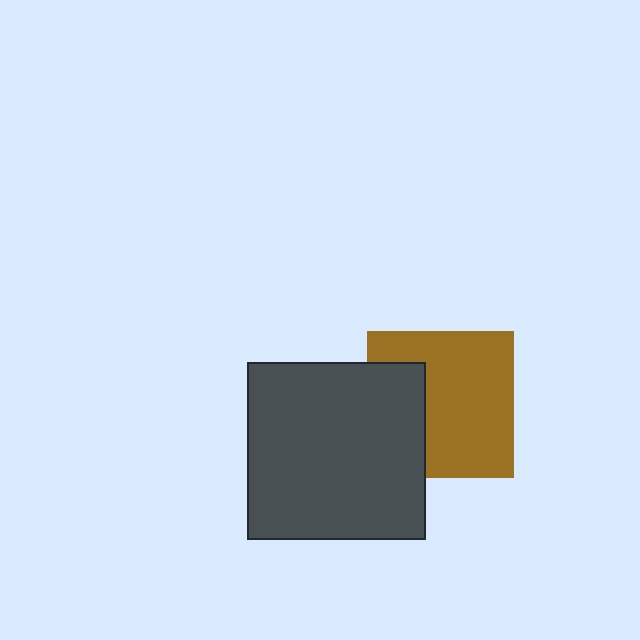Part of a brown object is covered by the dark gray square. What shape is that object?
It is a square.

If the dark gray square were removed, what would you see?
You would see the complete brown square.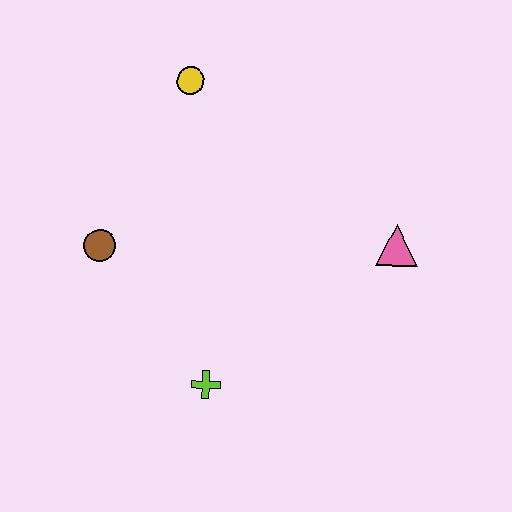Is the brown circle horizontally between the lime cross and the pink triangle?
No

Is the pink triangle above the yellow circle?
No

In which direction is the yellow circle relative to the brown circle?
The yellow circle is above the brown circle.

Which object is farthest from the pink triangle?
The brown circle is farthest from the pink triangle.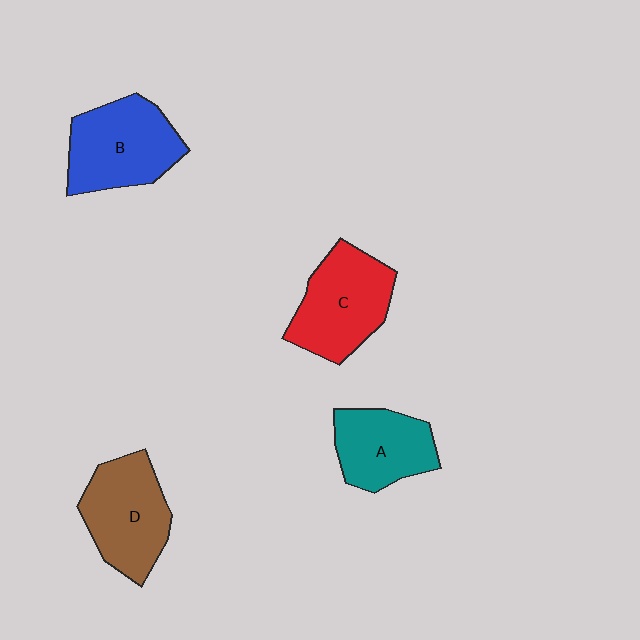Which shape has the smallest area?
Shape A (teal).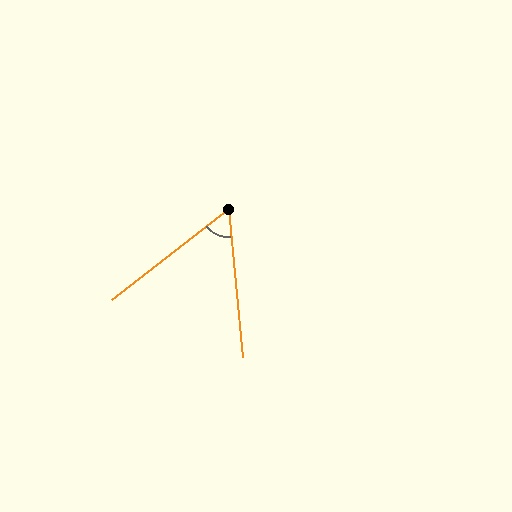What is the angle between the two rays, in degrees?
Approximately 58 degrees.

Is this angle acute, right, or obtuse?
It is acute.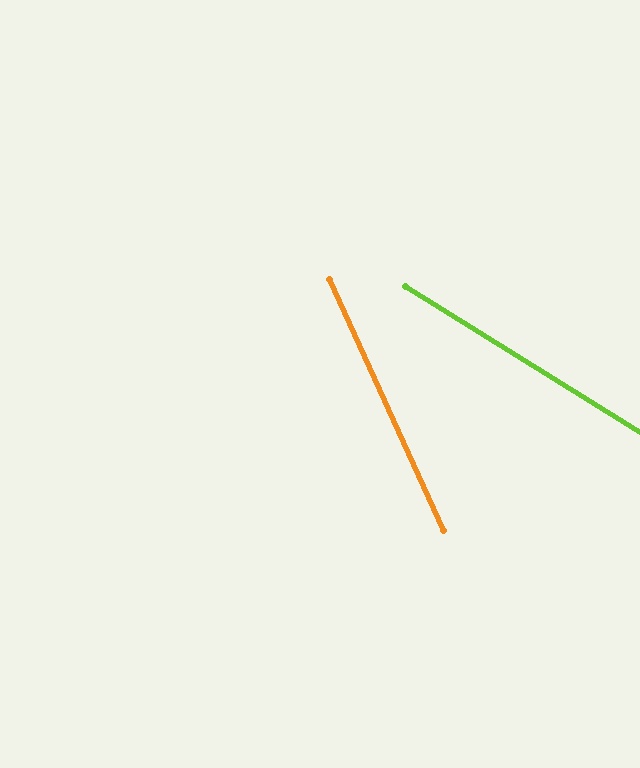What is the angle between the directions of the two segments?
Approximately 34 degrees.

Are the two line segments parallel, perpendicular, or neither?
Neither parallel nor perpendicular — they differ by about 34°.